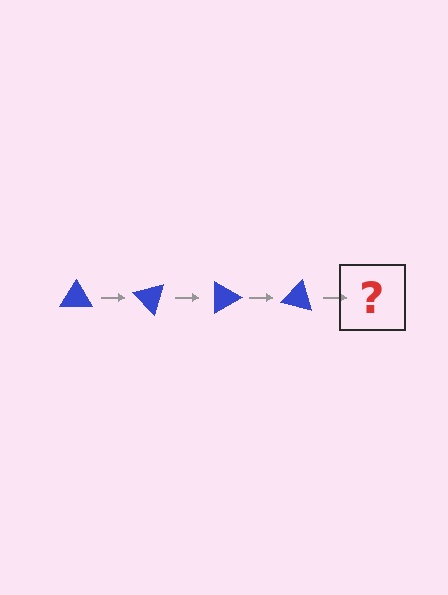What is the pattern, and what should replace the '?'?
The pattern is that the triangle rotates 45 degrees each step. The '?' should be a blue triangle rotated 180 degrees.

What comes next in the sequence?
The next element should be a blue triangle rotated 180 degrees.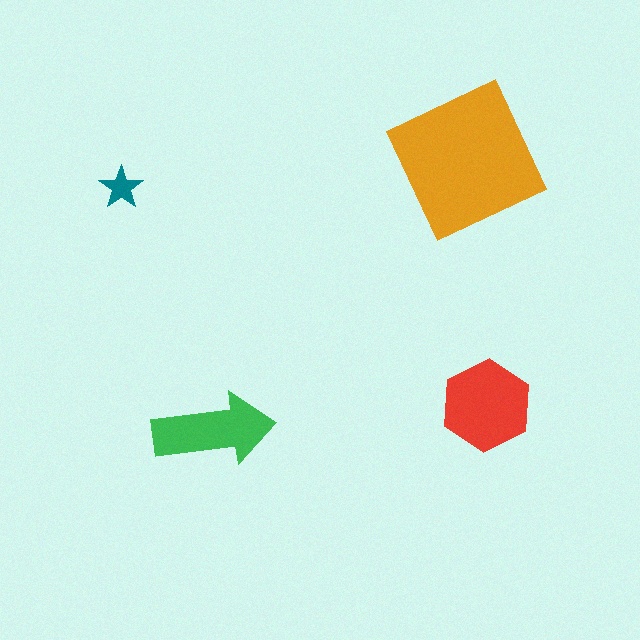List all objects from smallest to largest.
The teal star, the green arrow, the red hexagon, the orange square.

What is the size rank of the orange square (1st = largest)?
1st.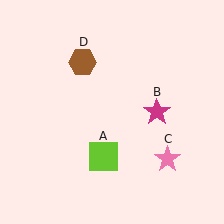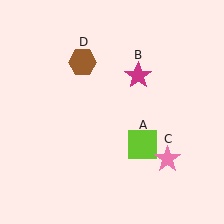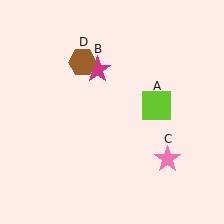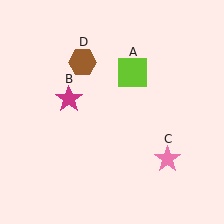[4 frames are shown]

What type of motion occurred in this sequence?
The lime square (object A), magenta star (object B) rotated counterclockwise around the center of the scene.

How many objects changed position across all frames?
2 objects changed position: lime square (object A), magenta star (object B).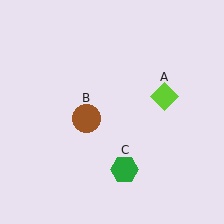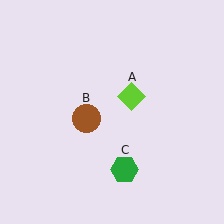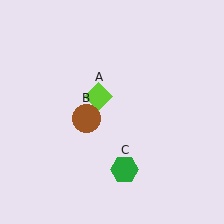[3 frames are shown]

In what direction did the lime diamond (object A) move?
The lime diamond (object A) moved left.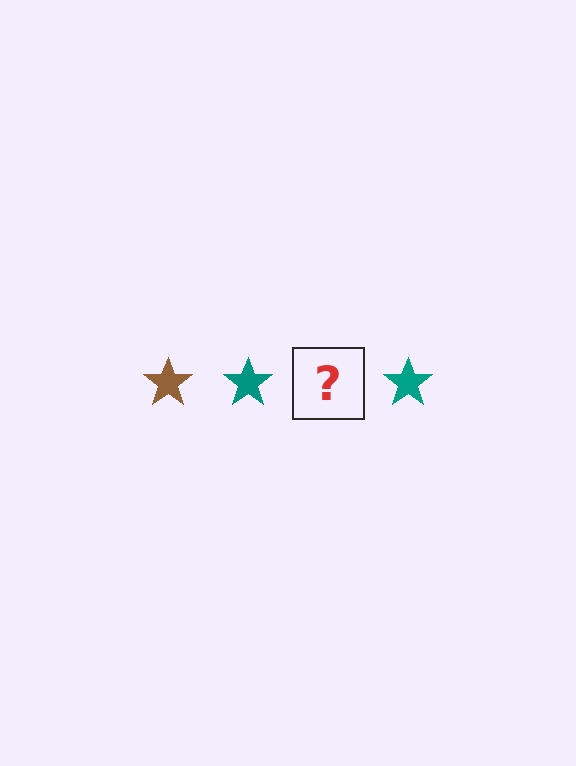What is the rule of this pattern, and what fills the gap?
The rule is that the pattern cycles through brown, teal stars. The gap should be filled with a brown star.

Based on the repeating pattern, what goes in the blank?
The blank should be a brown star.